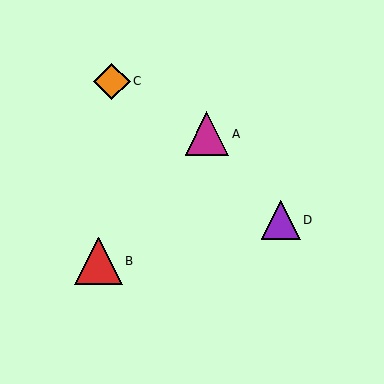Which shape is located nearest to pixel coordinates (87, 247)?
The red triangle (labeled B) at (98, 261) is nearest to that location.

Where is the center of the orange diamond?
The center of the orange diamond is at (112, 81).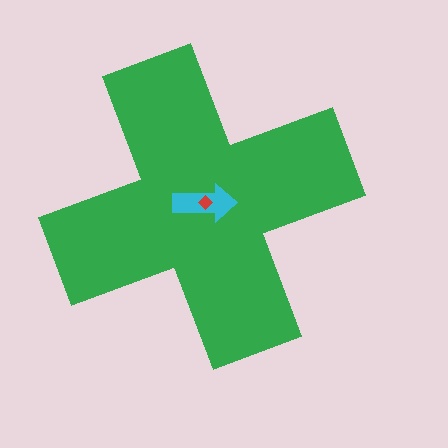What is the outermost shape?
The green cross.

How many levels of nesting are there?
3.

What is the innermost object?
The red diamond.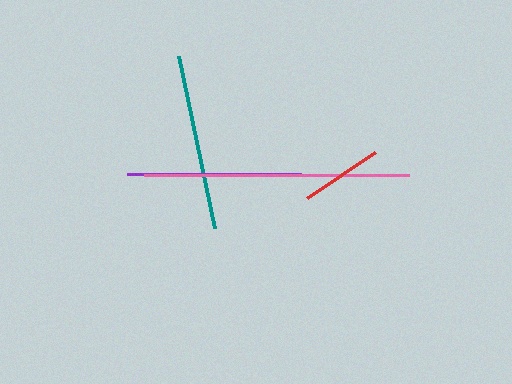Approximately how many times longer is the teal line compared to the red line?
The teal line is approximately 2.1 times the length of the red line.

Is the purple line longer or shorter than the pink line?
The pink line is longer than the purple line.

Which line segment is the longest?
The pink line is the longest at approximately 265 pixels.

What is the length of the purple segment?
The purple segment is approximately 174 pixels long.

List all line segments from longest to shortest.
From longest to shortest: pink, teal, purple, red.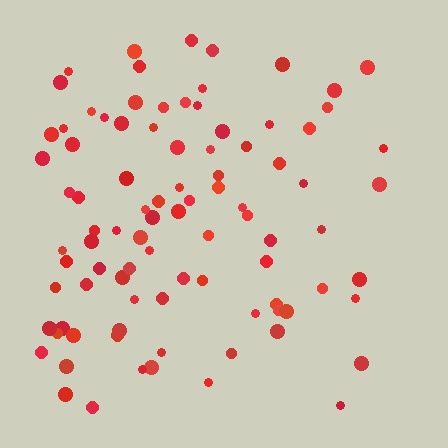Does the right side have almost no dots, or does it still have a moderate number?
Still a moderate number, just noticeably fewer than the left.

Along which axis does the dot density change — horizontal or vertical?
Horizontal.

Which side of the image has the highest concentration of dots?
The left.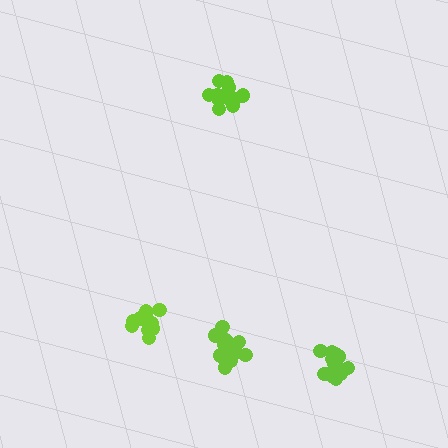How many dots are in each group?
Group 1: 15 dots, Group 2: 13 dots, Group 3: 15 dots, Group 4: 15 dots (58 total).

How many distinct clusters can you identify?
There are 4 distinct clusters.